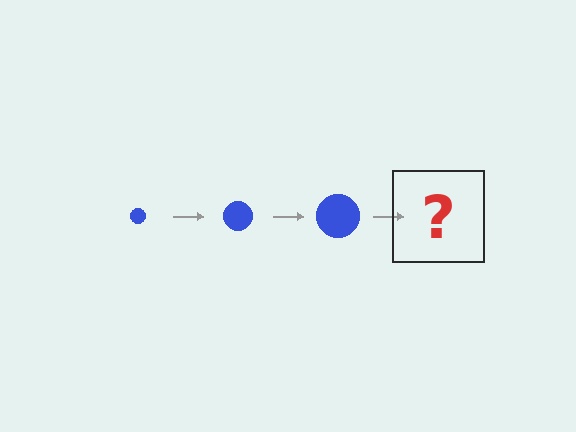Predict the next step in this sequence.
The next step is a blue circle, larger than the previous one.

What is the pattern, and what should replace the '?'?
The pattern is that the circle gets progressively larger each step. The '?' should be a blue circle, larger than the previous one.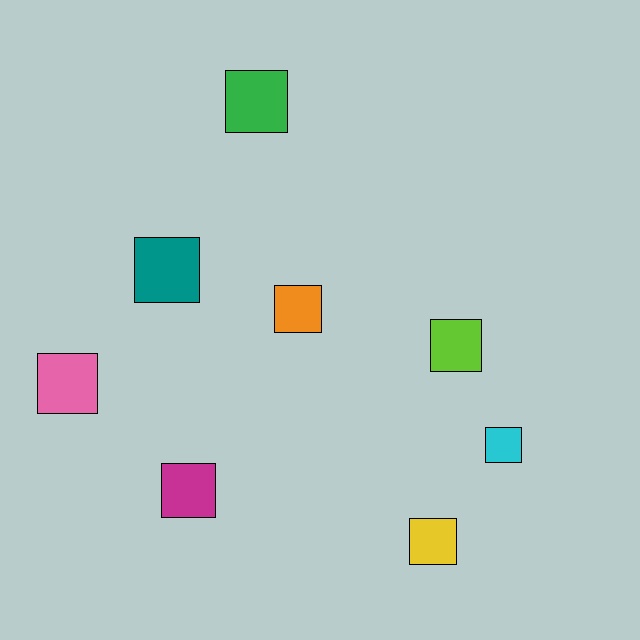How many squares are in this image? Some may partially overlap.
There are 8 squares.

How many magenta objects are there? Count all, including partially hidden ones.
There is 1 magenta object.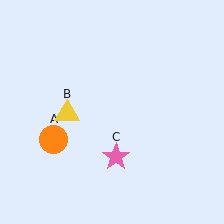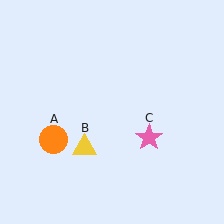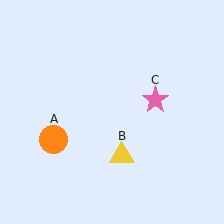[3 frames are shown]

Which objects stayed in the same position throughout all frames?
Orange circle (object A) remained stationary.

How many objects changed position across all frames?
2 objects changed position: yellow triangle (object B), pink star (object C).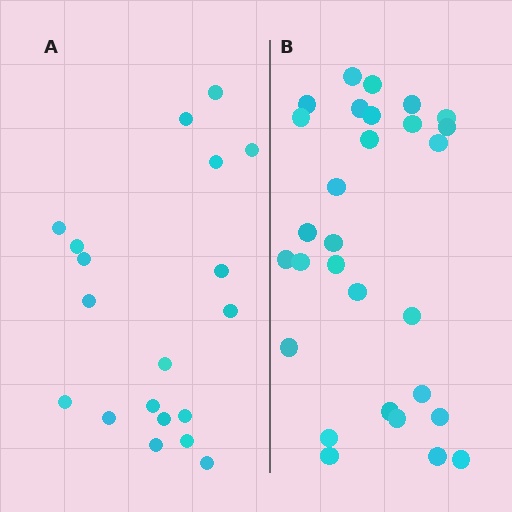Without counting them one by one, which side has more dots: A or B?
Region B (the right region) has more dots.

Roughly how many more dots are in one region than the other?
Region B has roughly 10 or so more dots than region A.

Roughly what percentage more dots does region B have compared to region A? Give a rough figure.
About 55% more.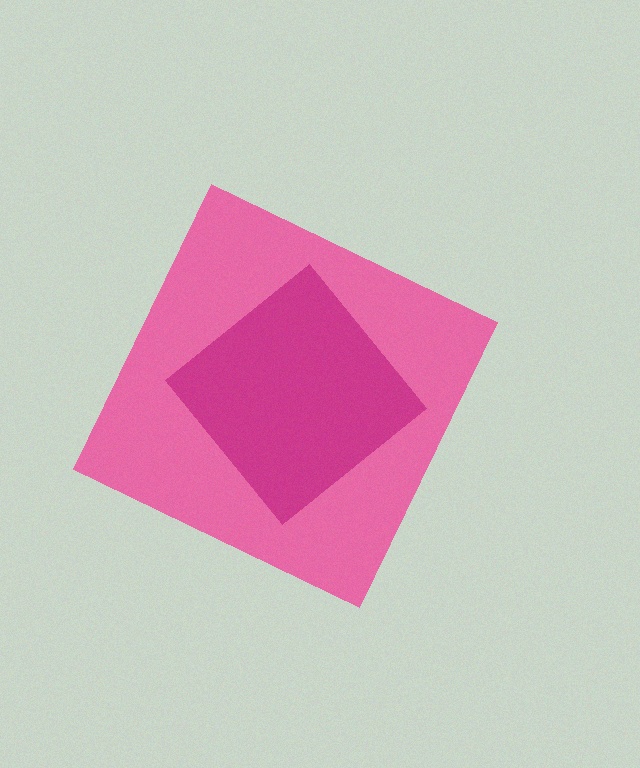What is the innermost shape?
The magenta diamond.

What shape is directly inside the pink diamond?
The magenta diamond.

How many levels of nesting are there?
2.